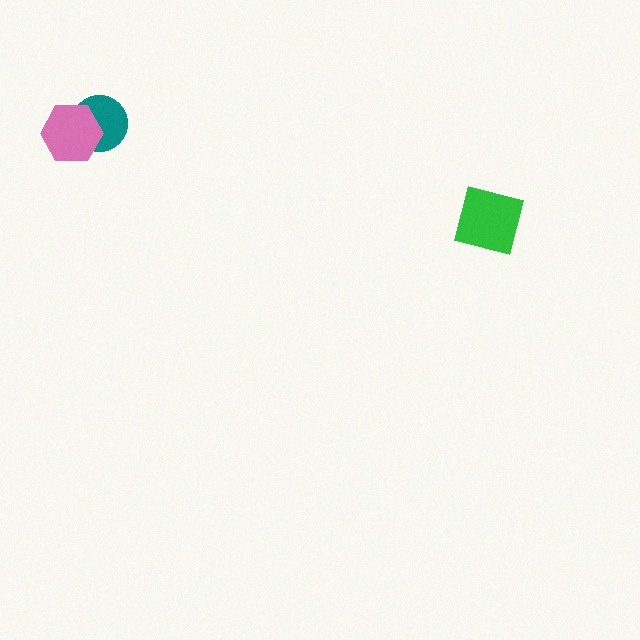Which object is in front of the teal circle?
The pink hexagon is in front of the teal circle.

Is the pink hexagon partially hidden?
No, no other shape covers it.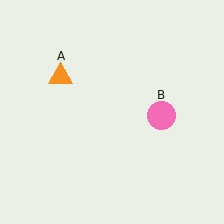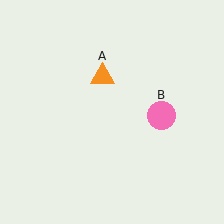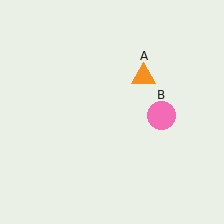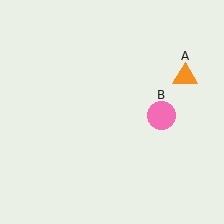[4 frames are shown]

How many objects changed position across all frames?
1 object changed position: orange triangle (object A).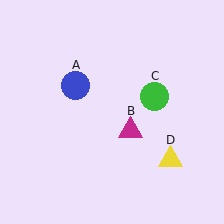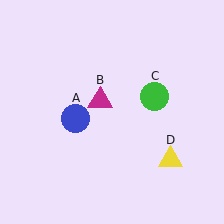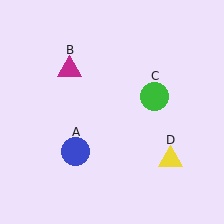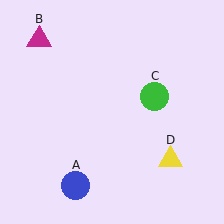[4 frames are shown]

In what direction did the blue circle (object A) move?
The blue circle (object A) moved down.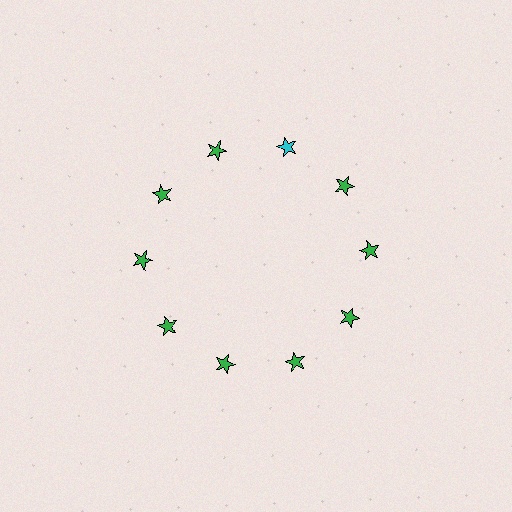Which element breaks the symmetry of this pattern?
The cyan star at roughly the 1 o'clock position breaks the symmetry. All other shapes are green stars.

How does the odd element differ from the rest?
It has a different color: cyan instead of green.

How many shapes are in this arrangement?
There are 10 shapes arranged in a ring pattern.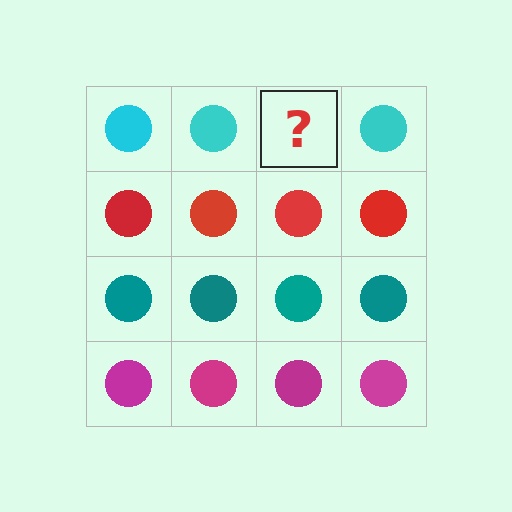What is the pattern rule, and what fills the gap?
The rule is that each row has a consistent color. The gap should be filled with a cyan circle.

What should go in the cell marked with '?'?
The missing cell should contain a cyan circle.